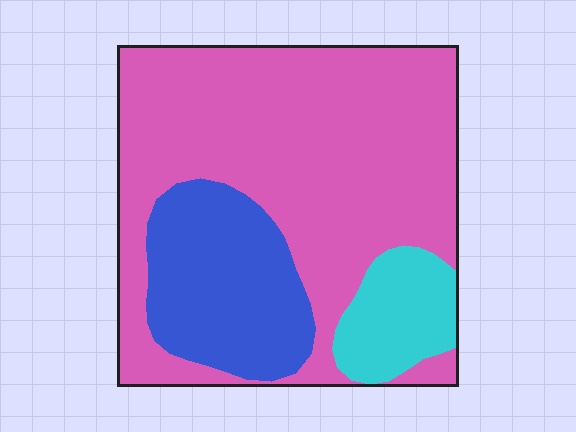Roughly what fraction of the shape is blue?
Blue covers roughly 25% of the shape.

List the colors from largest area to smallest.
From largest to smallest: pink, blue, cyan.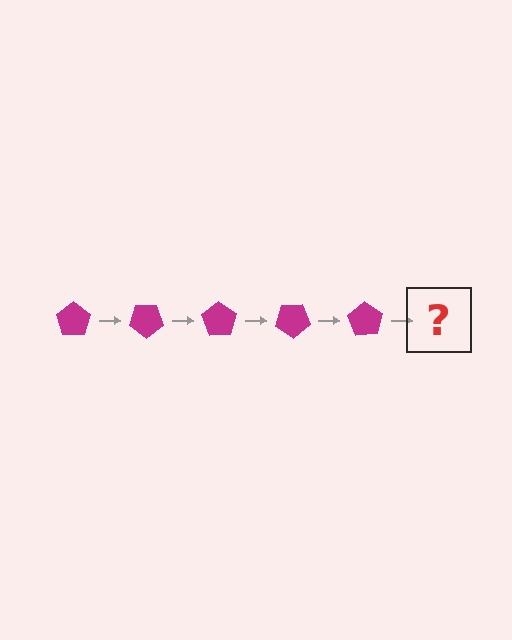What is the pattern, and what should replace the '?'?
The pattern is that the pentagon rotates 35 degrees each step. The '?' should be a magenta pentagon rotated 175 degrees.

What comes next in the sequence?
The next element should be a magenta pentagon rotated 175 degrees.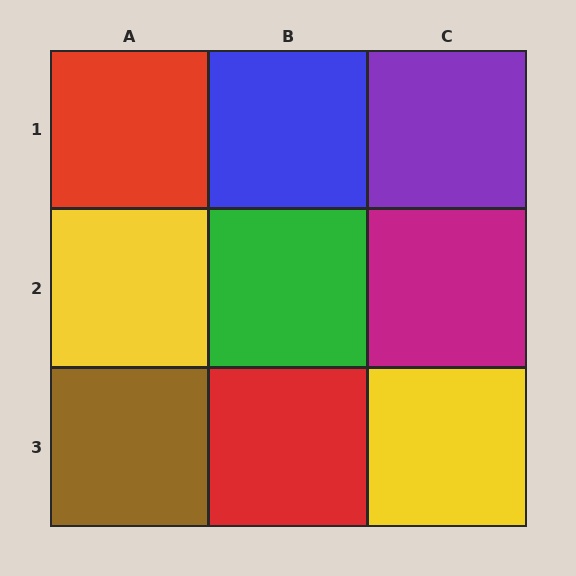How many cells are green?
1 cell is green.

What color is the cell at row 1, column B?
Blue.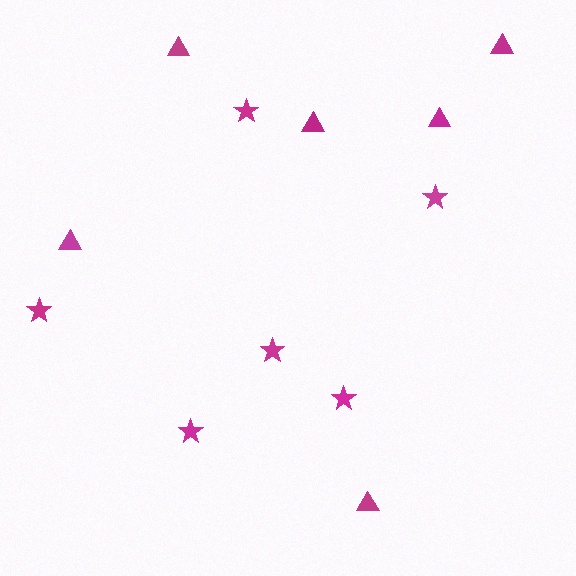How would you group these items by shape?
There are 2 groups: one group of stars (6) and one group of triangles (6).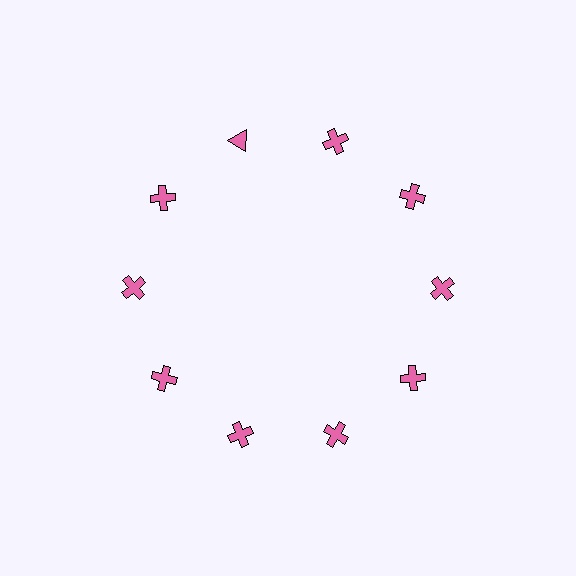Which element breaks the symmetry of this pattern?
The pink triangle at roughly the 11 o'clock position breaks the symmetry. All other shapes are pink crosses.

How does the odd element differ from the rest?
It has a different shape: triangle instead of cross.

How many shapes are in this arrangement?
There are 10 shapes arranged in a ring pattern.